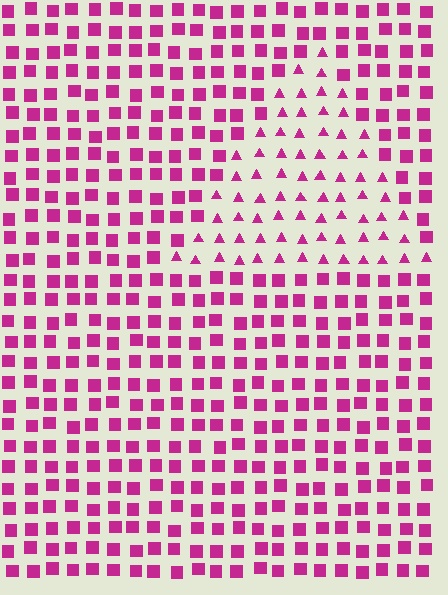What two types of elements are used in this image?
The image uses triangles inside the triangle region and squares outside it.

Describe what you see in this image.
The image is filled with small magenta elements arranged in a uniform grid. A triangle-shaped region contains triangles, while the surrounding area contains squares. The boundary is defined purely by the change in element shape.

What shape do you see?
I see a triangle.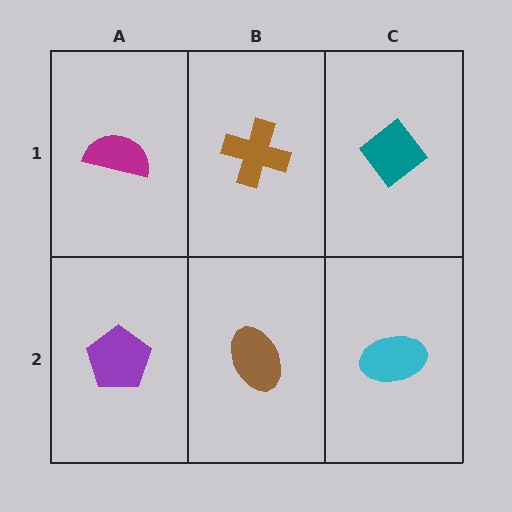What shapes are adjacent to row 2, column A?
A magenta semicircle (row 1, column A), a brown ellipse (row 2, column B).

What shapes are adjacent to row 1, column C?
A cyan ellipse (row 2, column C), a brown cross (row 1, column B).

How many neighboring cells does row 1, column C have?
2.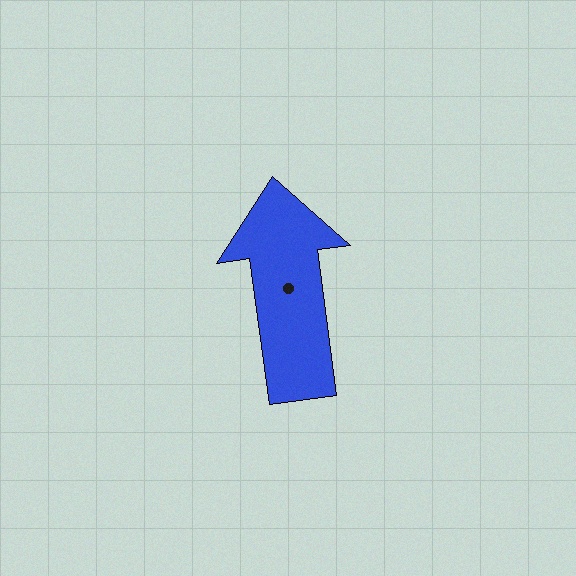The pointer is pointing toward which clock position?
Roughly 12 o'clock.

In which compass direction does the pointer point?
North.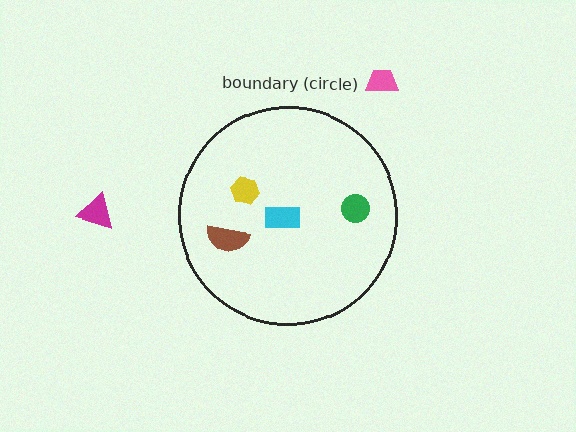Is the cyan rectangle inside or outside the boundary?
Inside.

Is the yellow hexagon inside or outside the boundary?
Inside.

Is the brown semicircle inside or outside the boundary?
Inside.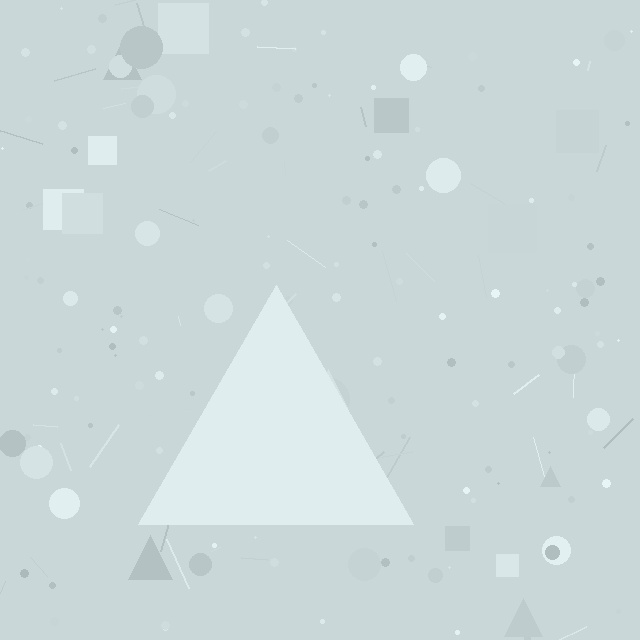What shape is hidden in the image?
A triangle is hidden in the image.